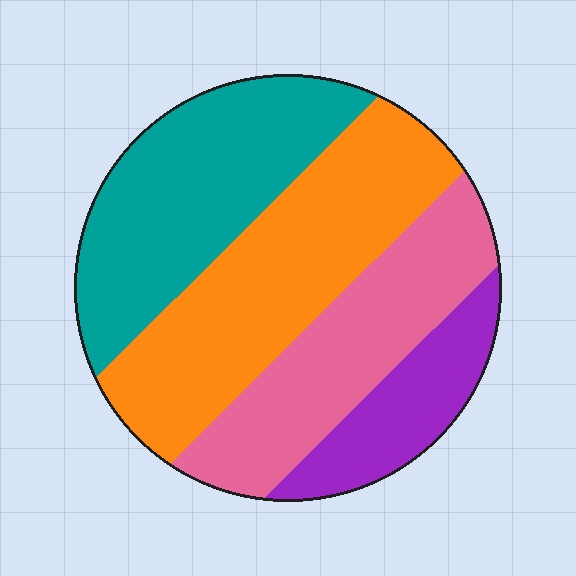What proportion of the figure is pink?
Pink takes up less than a quarter of the figure.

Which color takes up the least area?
Purple, at roughly 15%.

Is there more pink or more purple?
Pink.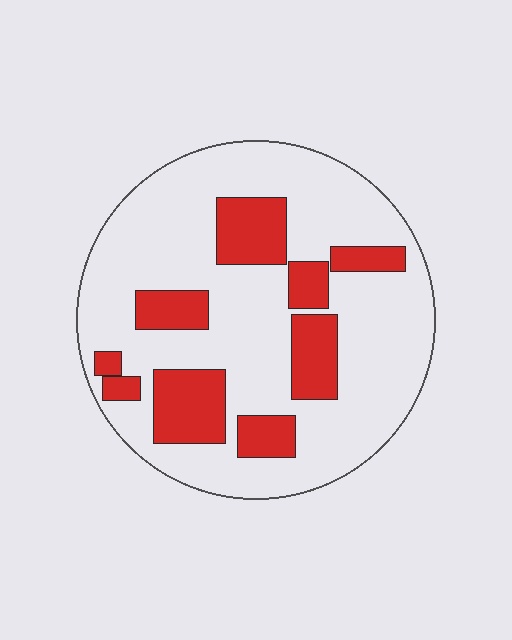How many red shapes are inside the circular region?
9.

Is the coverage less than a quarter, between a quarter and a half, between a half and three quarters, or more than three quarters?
Between a quarter and a half.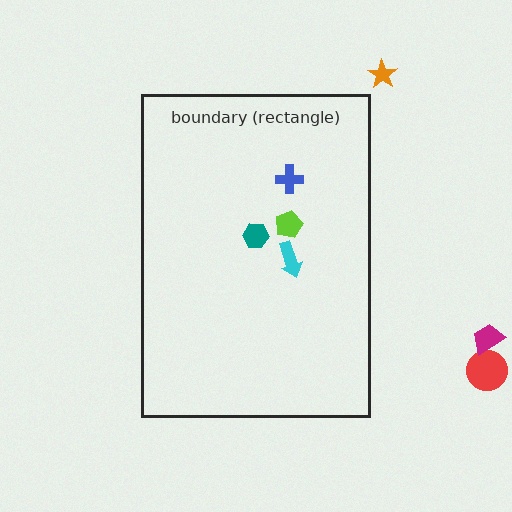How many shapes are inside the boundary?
4 inside, 3 outside.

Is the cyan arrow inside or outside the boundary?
Inside.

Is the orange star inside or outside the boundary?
Outside.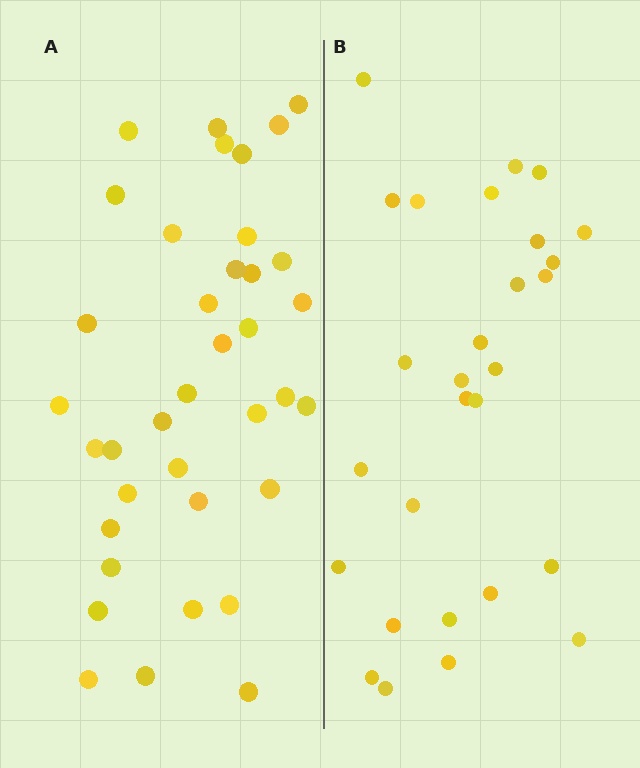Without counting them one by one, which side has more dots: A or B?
Region A (the left region) has more dots.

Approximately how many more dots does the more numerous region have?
Region A has roughly 8 or so more dots than region B.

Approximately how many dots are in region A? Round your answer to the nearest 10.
About 40 dots. (The exact count is 37, which rounds to 40.)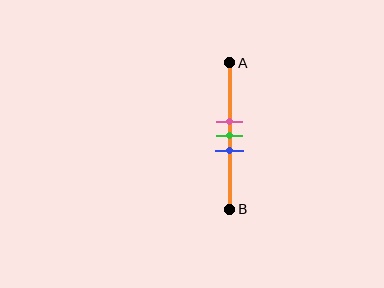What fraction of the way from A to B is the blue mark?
The blue mark is approximately 60% (0.6) of the way from A to B.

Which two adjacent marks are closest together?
The pink and green marks are the closest adjacent pair.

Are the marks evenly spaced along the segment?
Yes, the marks are approximately evenly spaced.